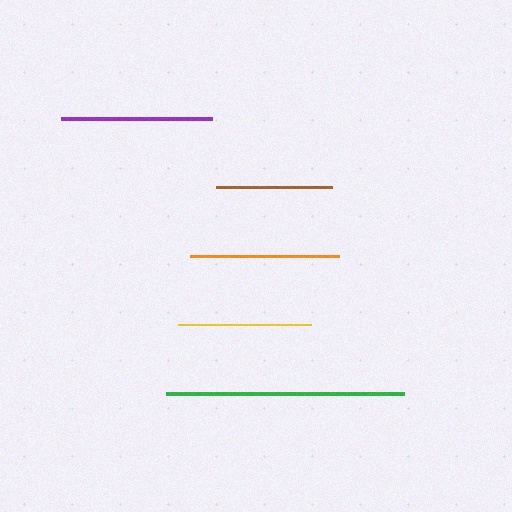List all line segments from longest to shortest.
From longest to shortest: green, purple, orange, yellow, brown.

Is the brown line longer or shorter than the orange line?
The orange line is longer than the brown line.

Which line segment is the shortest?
The brown line is the shortest at approximately 115 pixels.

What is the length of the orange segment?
The orange segment is approximately 149 pixels long.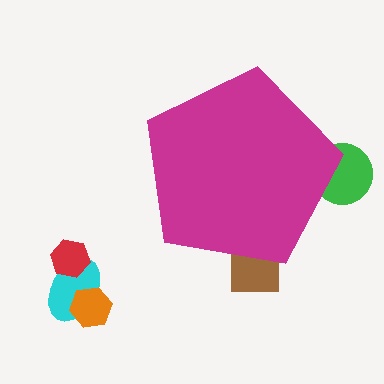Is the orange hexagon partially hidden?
No, the orange hexagon is fully visible.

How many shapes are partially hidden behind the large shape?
2 shapes are partially hidden.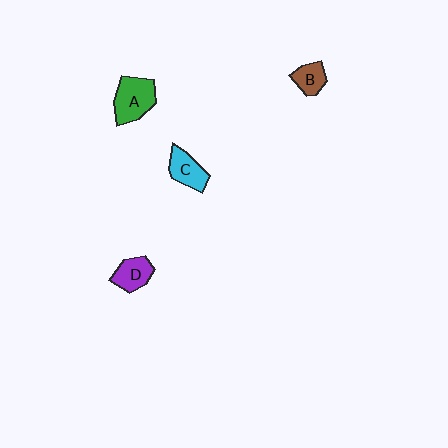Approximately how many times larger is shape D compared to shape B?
Approximately 1.3 times.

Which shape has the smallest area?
Shape B (brown).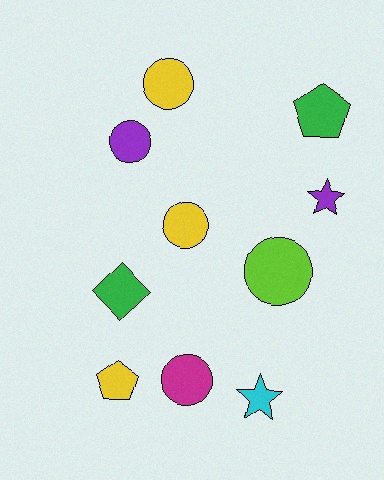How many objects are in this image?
There are 10 objects.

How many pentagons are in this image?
There are 2 pentagons.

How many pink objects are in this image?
There are no pink objects.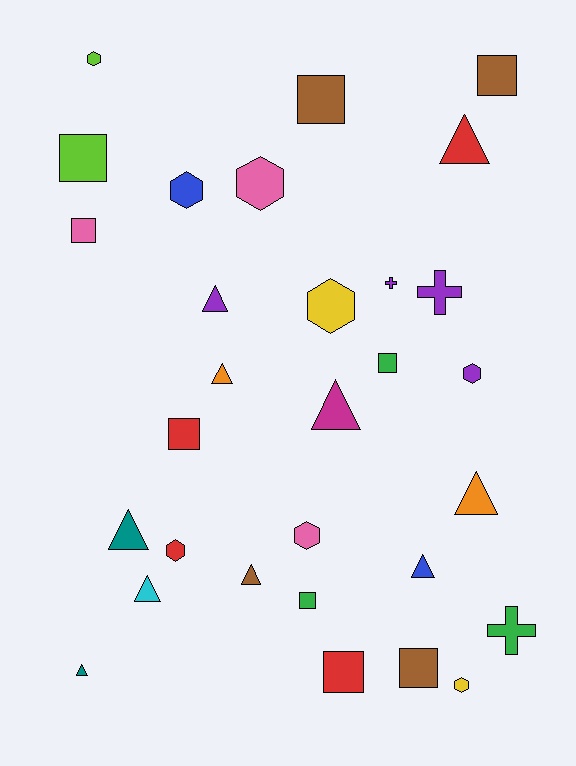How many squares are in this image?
There are 9 squares.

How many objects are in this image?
There are 30 objects.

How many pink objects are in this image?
There are 3 pink objects.